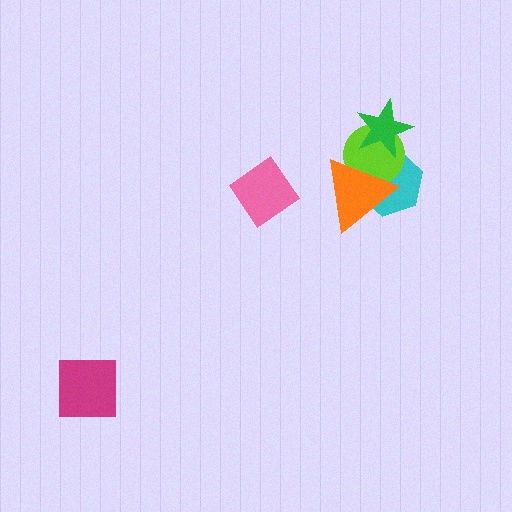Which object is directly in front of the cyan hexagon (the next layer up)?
The lime circle is directly in front of the cyan hexagon.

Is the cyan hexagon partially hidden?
Yes, it is partially covered by another shape.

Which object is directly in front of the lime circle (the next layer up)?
The orange triangle is directly in front of the lime circle.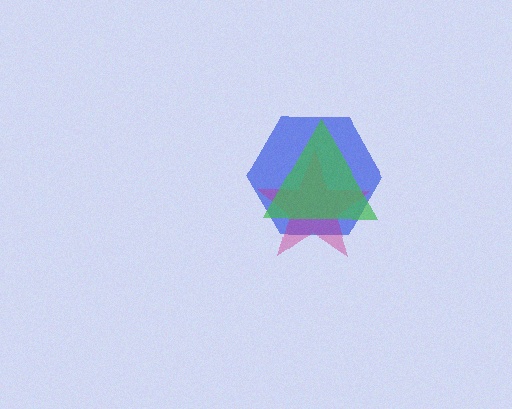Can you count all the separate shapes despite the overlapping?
Yes, there are 3 separate shapes.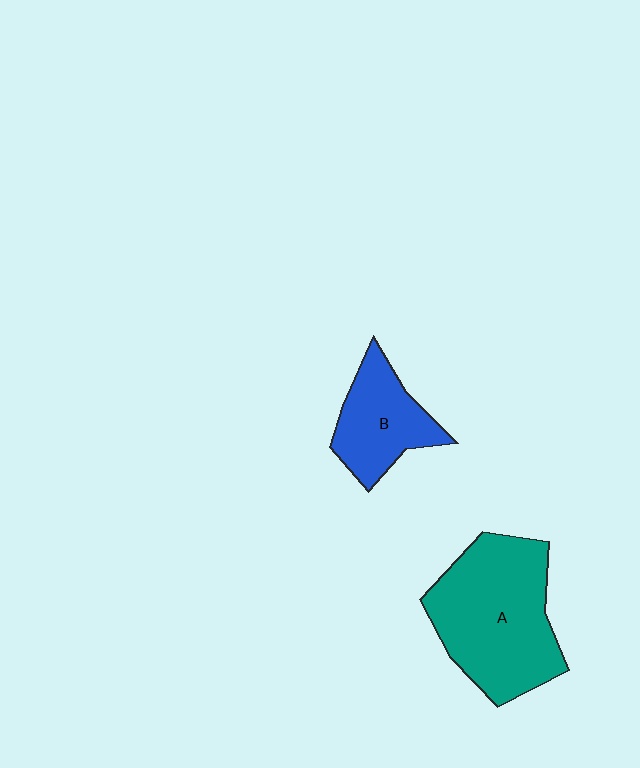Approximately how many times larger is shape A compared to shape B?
Approximately 1.9 times.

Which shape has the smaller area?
Shape B (blue).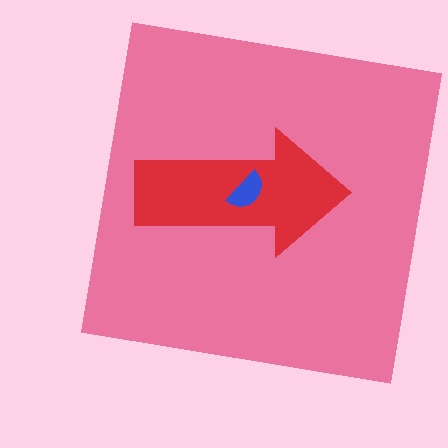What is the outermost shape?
The pink square.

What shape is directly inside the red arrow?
The blue semicircle.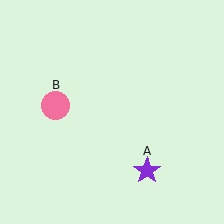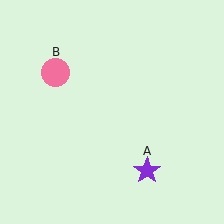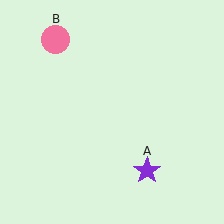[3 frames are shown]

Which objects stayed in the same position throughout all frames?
Purple star (object A) remained stationary.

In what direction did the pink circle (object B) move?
The pink circle (object B) moved up.